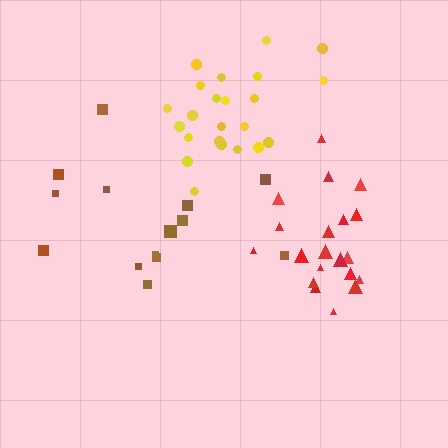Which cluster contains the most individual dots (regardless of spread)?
Yellow (23).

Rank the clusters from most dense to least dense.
red, yellow, brown.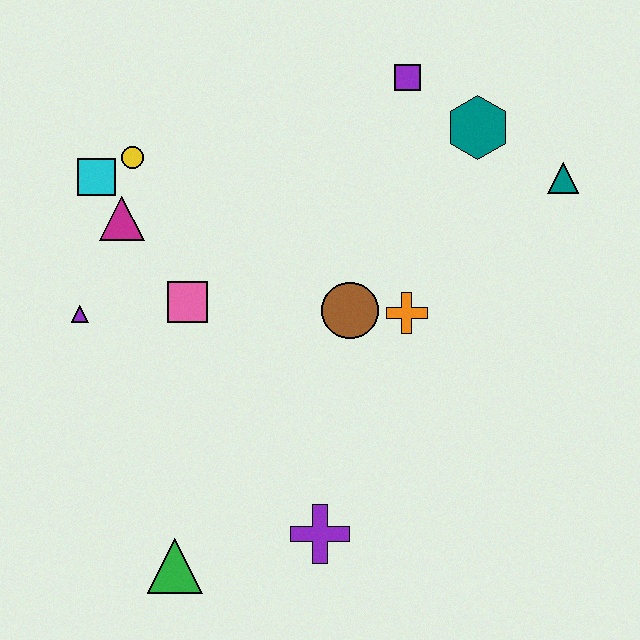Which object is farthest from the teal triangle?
The green triangle is farthest from the teal triangle.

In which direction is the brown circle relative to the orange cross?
The brown circle is to the left of the orange cross.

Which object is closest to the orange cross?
The brown circle is closest to the orange cross.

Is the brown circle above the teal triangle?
No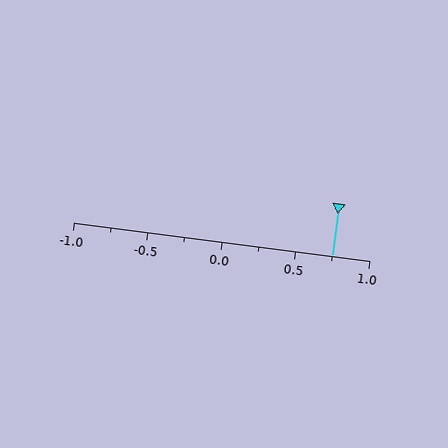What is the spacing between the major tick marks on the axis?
The major ticks are spaced 0.5 apart.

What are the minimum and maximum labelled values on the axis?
The axis runs from -1.0 to 1.0.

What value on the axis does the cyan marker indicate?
The marker indicates approximately 0.75.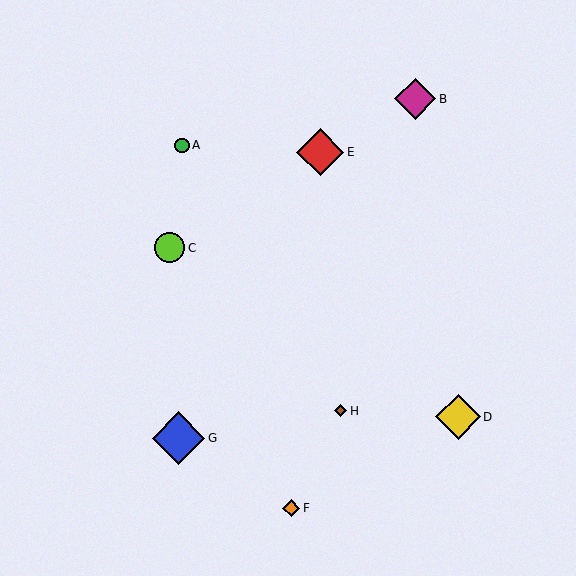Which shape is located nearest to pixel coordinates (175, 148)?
The green circle (labeled A) at (182, 145) is nearest to that location.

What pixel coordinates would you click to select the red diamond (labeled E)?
Click at (320, 152) to select the red diamond E.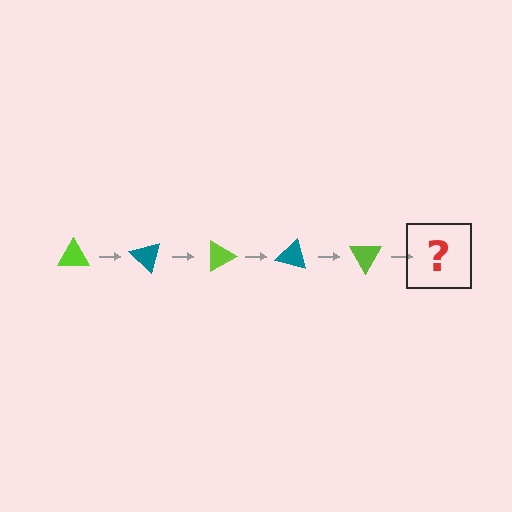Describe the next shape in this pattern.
It should be a teal triangle, rotated 225 degrees from the start.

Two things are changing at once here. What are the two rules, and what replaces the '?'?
The two rules are that it rotates 45 degrees each step and the color cycles through lime and teal. The '?' should be a teal triangle, rotated 225 degrees from the start.